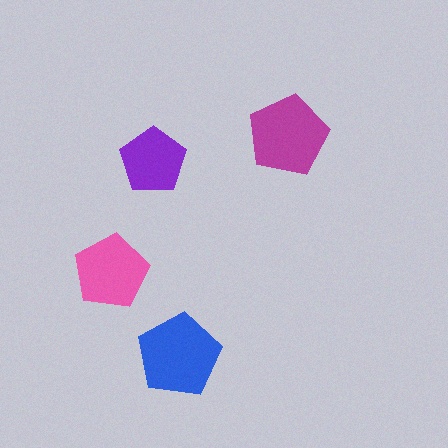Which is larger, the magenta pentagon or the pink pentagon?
The magenta one.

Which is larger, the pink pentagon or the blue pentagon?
The blue one.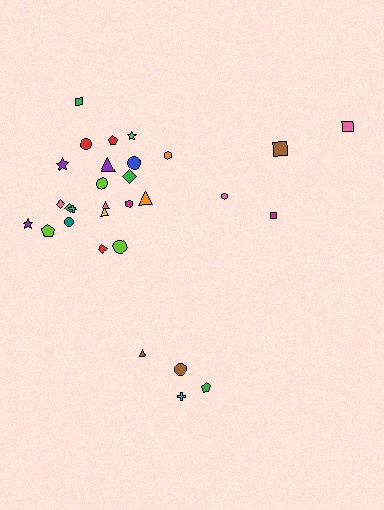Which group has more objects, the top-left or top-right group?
The top-left group.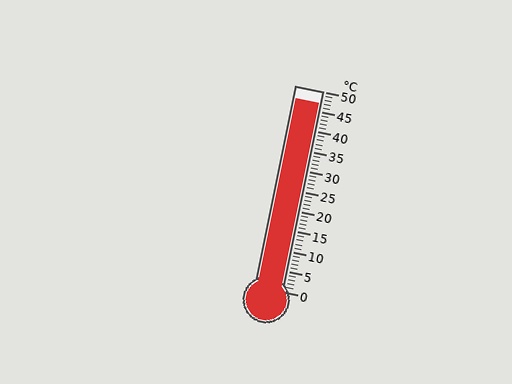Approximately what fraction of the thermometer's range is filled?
The thermometer is filled to approximately 95% of its range.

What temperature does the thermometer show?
The thermometer shows approximately 47°C.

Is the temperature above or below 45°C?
The temperature is above 45°C.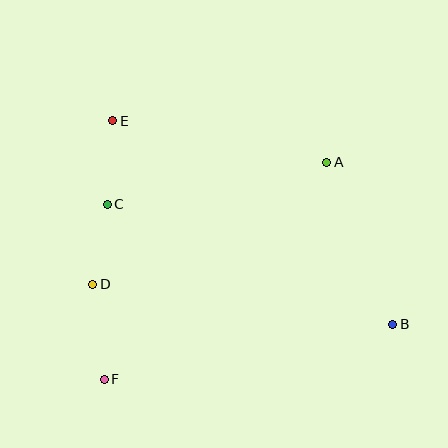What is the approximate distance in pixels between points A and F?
The distance between A and F is approximately 311 pixels.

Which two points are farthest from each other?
Points B and E are farthest from each other.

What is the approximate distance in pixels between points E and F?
The distance between E and F is approximately 259 pixels.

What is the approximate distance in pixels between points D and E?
The distance between D and E is approximately 165 pixels.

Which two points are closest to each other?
Points C and D are closest to each other.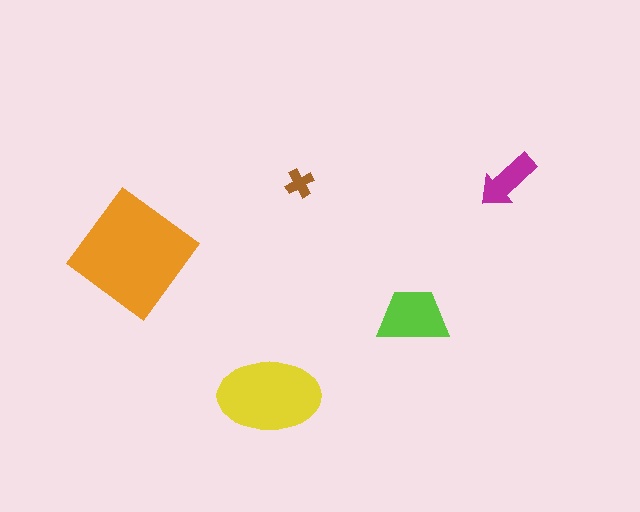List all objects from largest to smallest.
The orange diamond, the yellow ellipse, the lime trapezoid, the magenta arrow, the brown cross.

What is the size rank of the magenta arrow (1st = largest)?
4th.